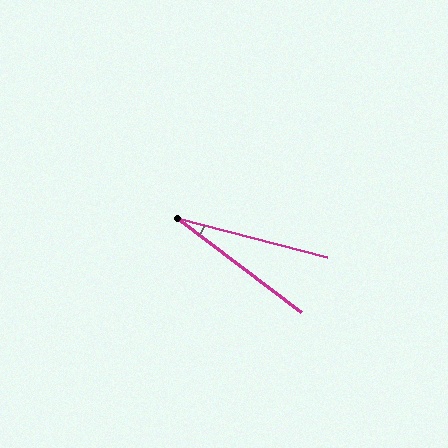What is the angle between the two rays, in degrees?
Approximately 23 degrees.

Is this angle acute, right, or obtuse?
It is acute.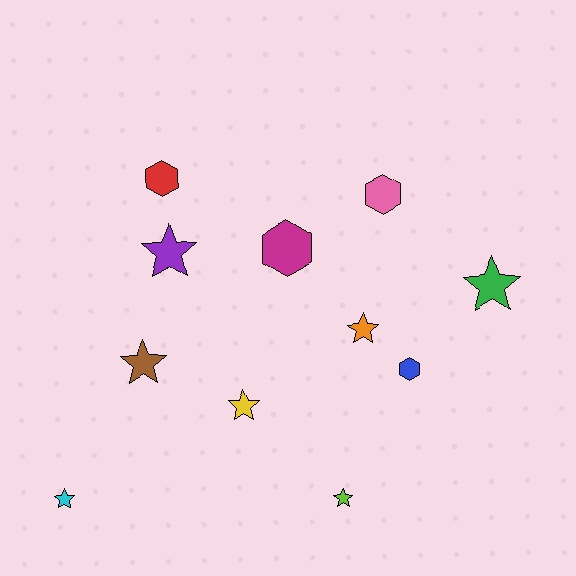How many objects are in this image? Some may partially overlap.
There are 11 objects.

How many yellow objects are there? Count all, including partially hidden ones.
There is 1 yellow object.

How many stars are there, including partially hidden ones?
There are 7 stars.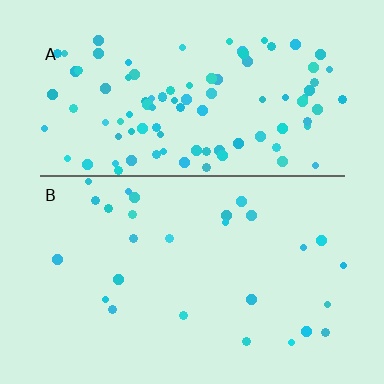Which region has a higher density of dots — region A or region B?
A (the top).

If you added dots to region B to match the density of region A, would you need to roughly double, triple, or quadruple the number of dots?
Approximately quadruple.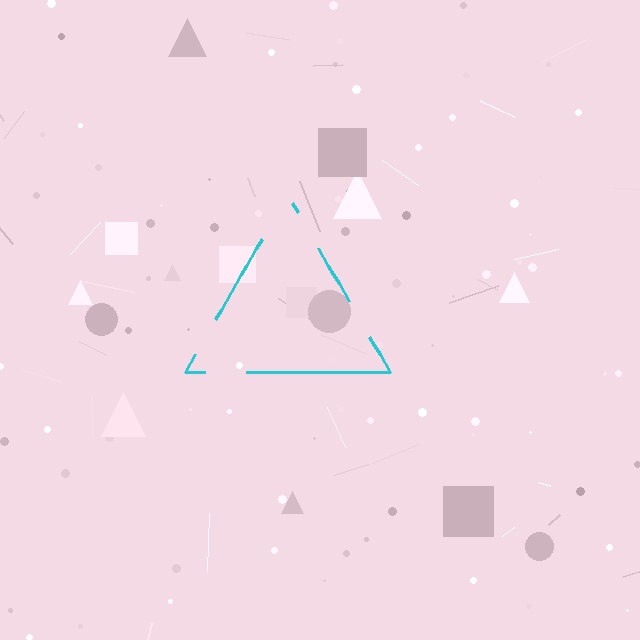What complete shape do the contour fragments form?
The contour fragments form a triangle.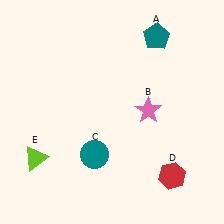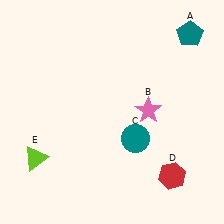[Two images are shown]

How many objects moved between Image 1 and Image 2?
2 objects moved between the two images.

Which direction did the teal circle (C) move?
The teal circle (C) moved right.